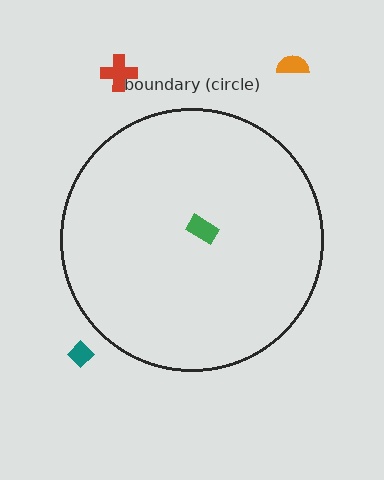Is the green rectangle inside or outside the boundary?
Inside.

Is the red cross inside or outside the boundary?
Outside.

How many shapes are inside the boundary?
1 inside, 3 outside.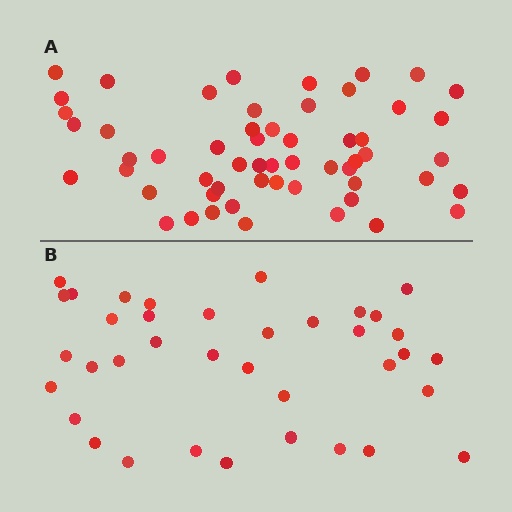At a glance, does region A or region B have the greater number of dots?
Region A (the top region) has more dots.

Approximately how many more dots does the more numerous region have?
Region A has approximately 20 more dots than region B.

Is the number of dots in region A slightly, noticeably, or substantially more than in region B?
Region A has substantially more. The ratio is roughly 1.5 to 1.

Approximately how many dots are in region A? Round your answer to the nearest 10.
About 60 dots. (The exact count is 56, which rounds to 60.)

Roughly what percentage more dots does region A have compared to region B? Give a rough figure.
About 50% more.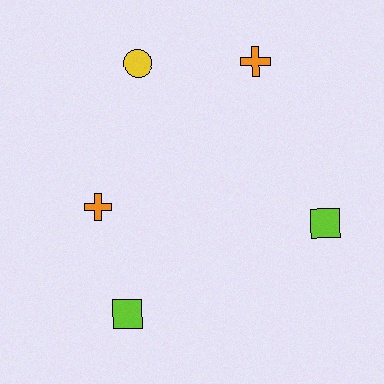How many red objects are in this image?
There are no red objects.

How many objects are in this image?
There are 5 objects.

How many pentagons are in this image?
There are no pentagons.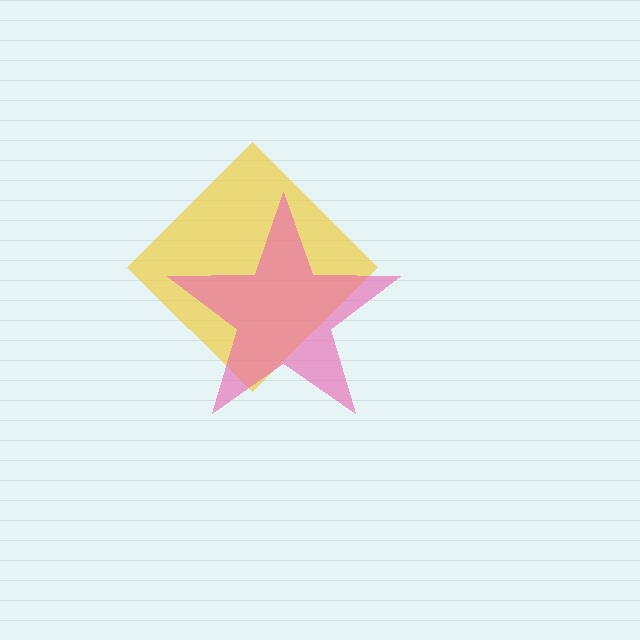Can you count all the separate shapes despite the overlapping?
Yes, there are 2 separate shapes.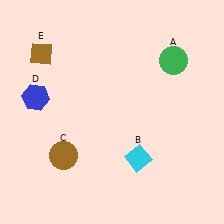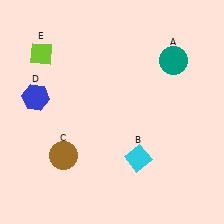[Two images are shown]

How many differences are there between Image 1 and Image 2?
There are 2 differences between the two images.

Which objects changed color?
A changed from green to teal. E changed from brown to lime.